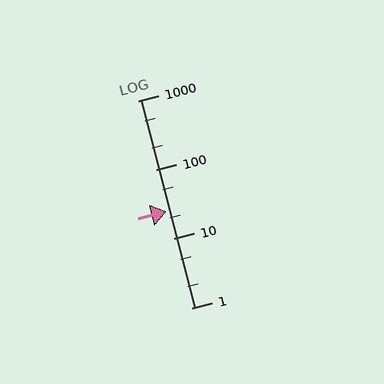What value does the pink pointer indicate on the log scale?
The pointer indicates approximately 25.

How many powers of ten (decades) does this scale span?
The scale spans 3 decades, from 1 to 1000.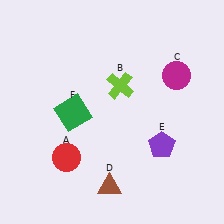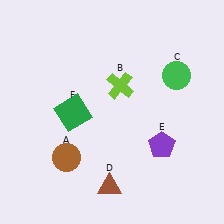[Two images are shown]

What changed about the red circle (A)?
In Image 1, A is red. In Image 2, it changed to brown.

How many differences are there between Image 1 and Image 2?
There are 2 differences between the two images.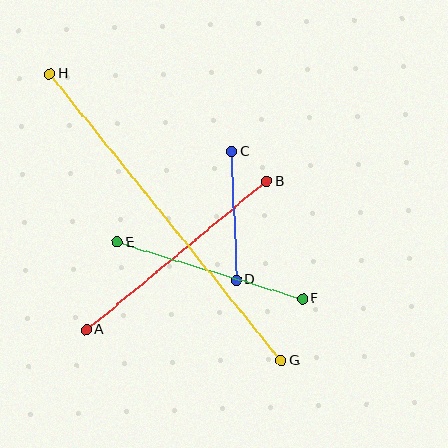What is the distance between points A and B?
The distance is approximately 233 pixels.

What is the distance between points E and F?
The distance is approximately 194 pixels.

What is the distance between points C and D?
The distance is approximately 128 pixels.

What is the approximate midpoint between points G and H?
The midpoint is at approximately (166, 217) pixels.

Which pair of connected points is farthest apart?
Points G and H are farthest apart.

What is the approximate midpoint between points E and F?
The midpoint is at approximately (210, 271) pixels.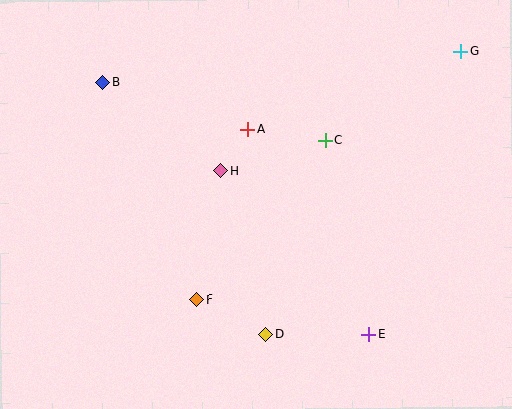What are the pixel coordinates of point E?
Point E is at (369, 334).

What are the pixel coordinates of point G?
Point G is at (461, 51).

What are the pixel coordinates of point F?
Point F is at (197, 299).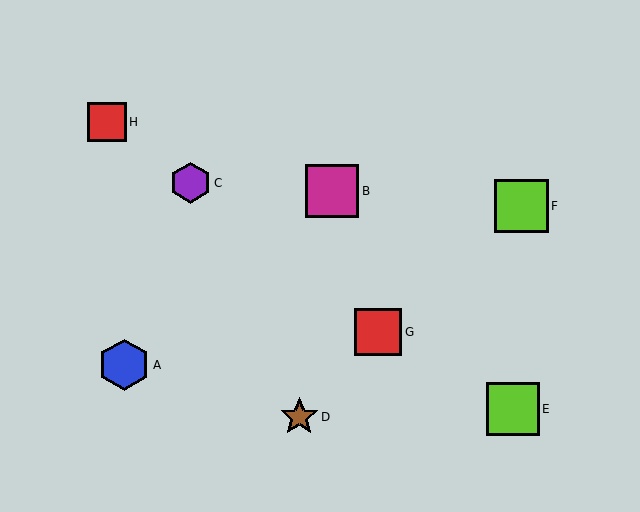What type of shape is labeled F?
Shape F is a lime square.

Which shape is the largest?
The lime square (labeled F) is the largest.